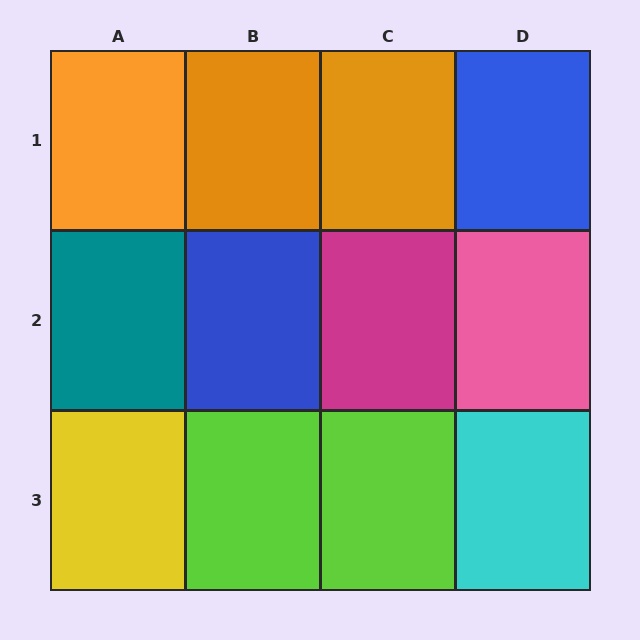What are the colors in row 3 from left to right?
Yellow, lime, lime, cyan.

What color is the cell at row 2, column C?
Magenta.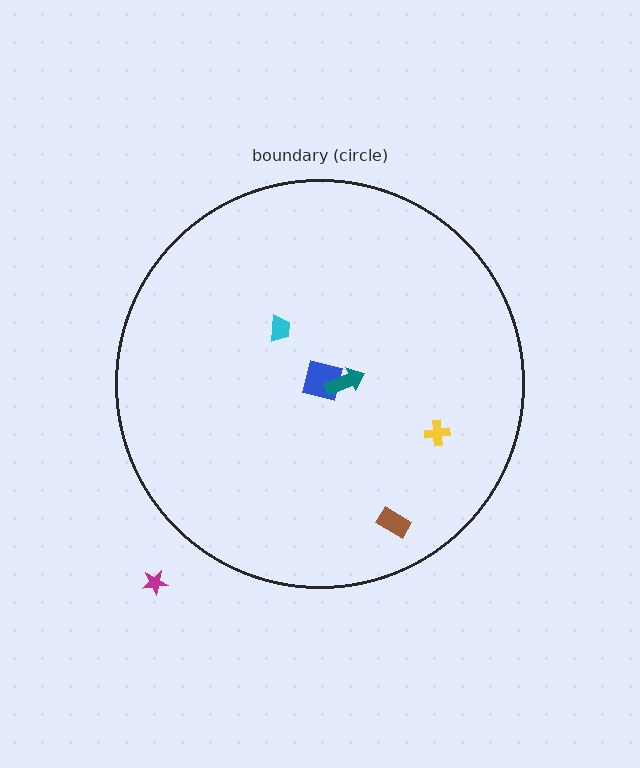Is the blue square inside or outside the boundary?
Inside.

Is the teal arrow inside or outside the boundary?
Inside.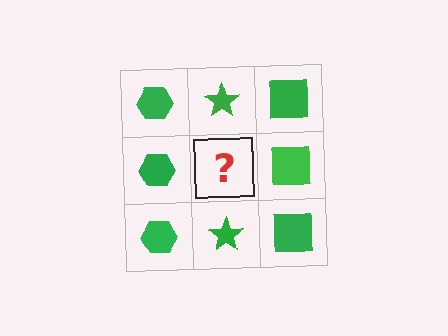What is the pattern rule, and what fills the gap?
The rule is that each column has a consistent shape. The gap should be filled with a green star.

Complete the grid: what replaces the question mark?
The question mark should be replaced with a green star.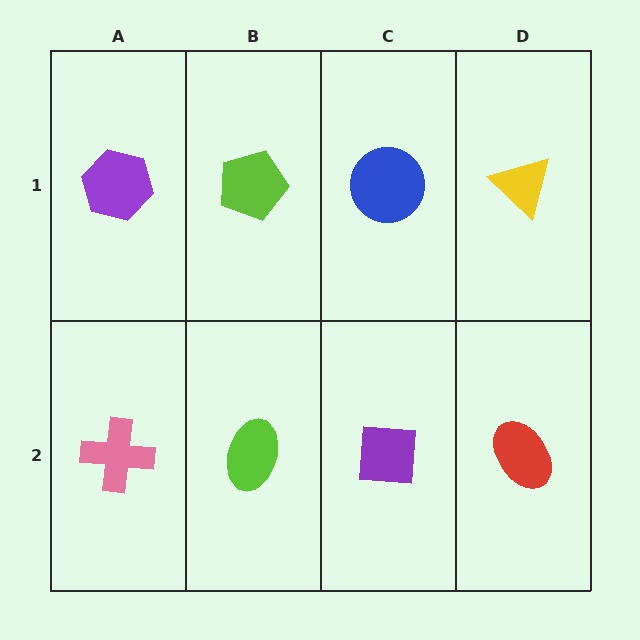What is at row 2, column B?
A lime ellipse.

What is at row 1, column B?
A lime pentagon.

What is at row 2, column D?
A red ellipse.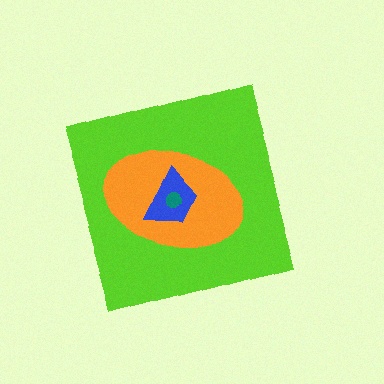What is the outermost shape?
The lime diamond.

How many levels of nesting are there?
4.